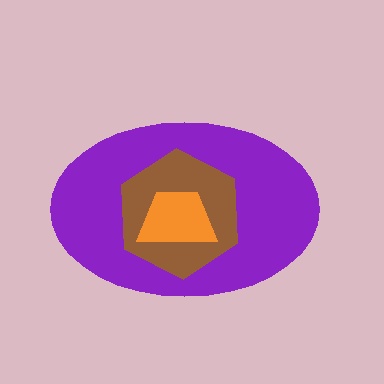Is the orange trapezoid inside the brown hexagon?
Yes.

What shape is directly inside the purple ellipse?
The brown hexagon.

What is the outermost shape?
The purple ellipse.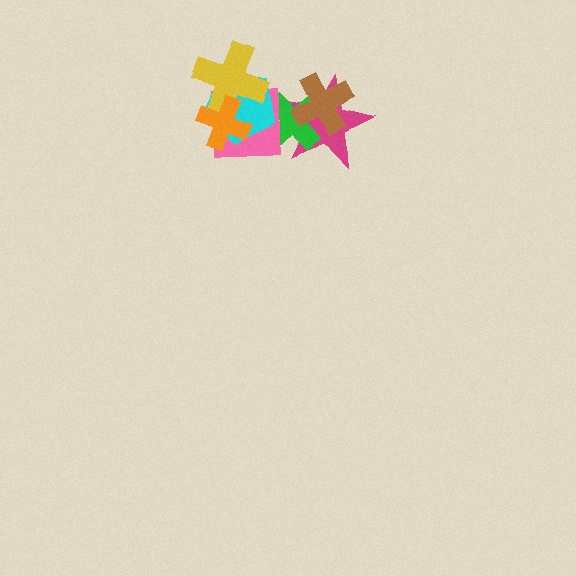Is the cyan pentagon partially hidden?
Yes, it is partially covered by another shape.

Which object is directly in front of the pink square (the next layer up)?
The cyan pentagon is directly in front of the pink square.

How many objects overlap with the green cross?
4 objects overlap with the green cross.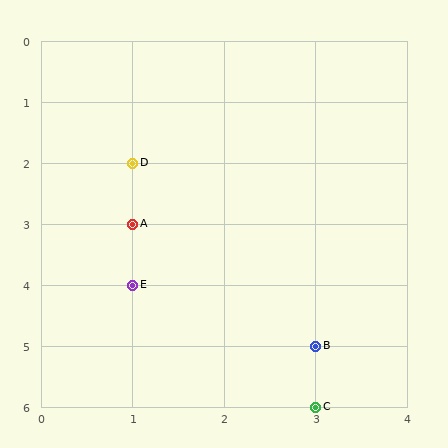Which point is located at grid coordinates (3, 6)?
Point C is at (3, 6).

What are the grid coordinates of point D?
Point D is at grid coordinates (1, 2).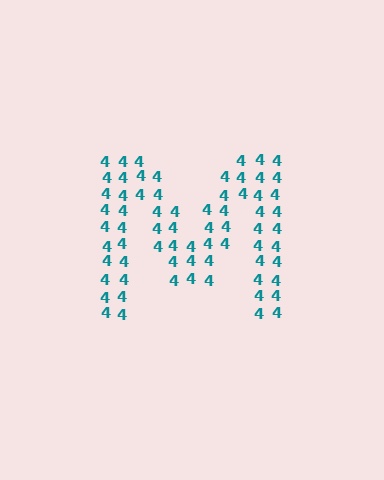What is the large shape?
The large shape is the letter M.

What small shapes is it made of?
It is made of small digit 4's.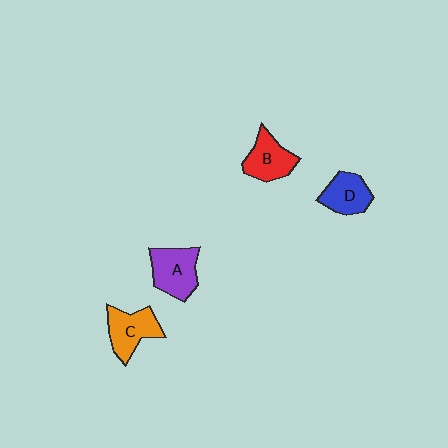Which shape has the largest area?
Shape A (purple).